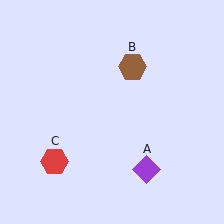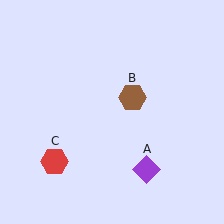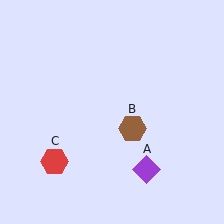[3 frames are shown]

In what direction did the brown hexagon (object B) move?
The brown hexagon (object B) moved down.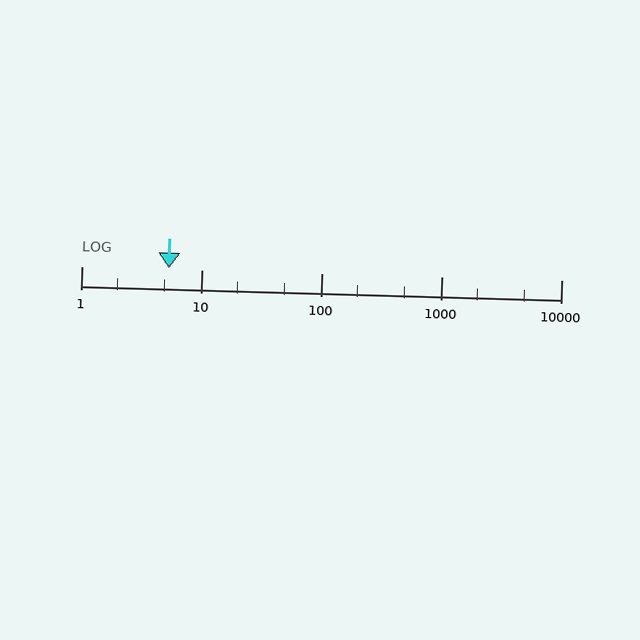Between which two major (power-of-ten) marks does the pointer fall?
The pointer is between 1 and 10.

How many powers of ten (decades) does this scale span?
The scale spans 4 decades, from 1 to 10000.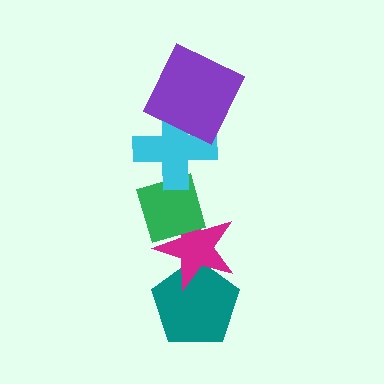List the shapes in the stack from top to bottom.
From top to bottom: the purple square, the cyan cross, the green diamond, the magenta star, the teal pentagon.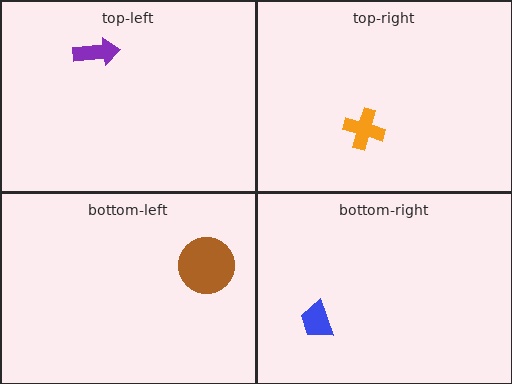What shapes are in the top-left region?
The purple arrow.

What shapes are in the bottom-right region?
The blue trapezoid.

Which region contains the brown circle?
The bottom-left region.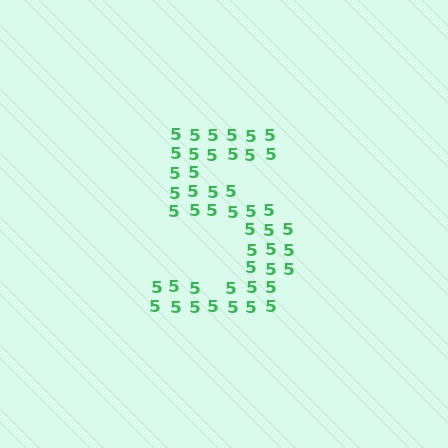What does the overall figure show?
The overall figure shows the digit 5.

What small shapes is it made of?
It is made of small digit 5's.